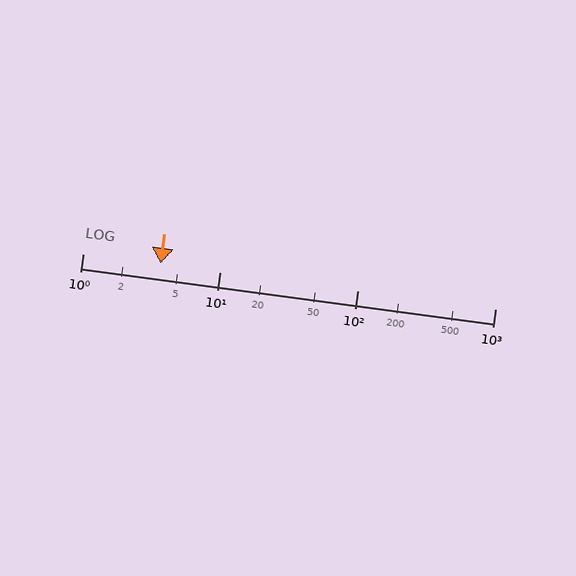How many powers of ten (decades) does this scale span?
The scale spans 3 decades, from 1 to 1000.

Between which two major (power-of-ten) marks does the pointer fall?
The pointer is between 1 and 10.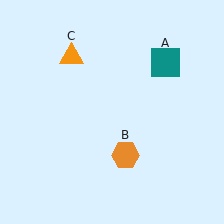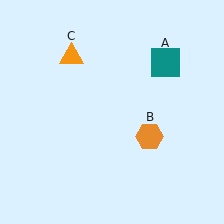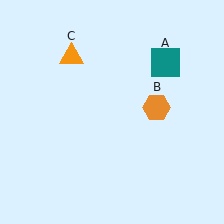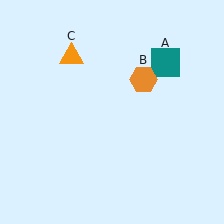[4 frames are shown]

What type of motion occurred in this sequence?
The orange hexagon (object B) rotated counterclockwise around the center of the scene.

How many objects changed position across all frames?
1 object changed position: orange hexagon (object B).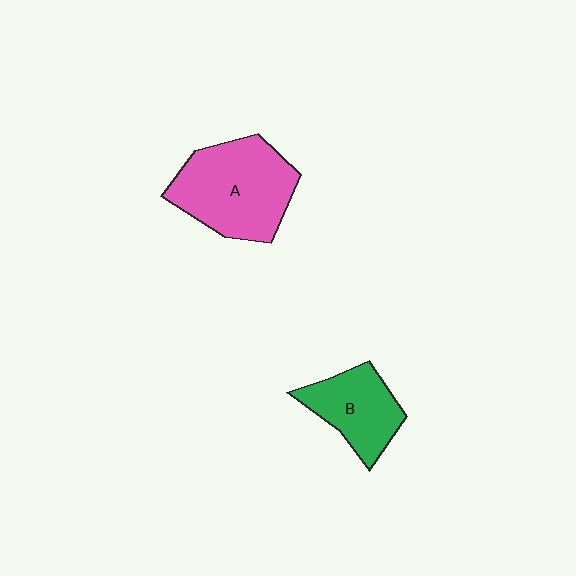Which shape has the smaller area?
Shape B (green).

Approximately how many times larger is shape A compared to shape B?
Approximately 1.6 times.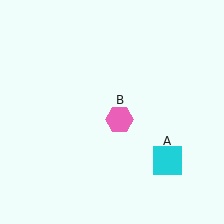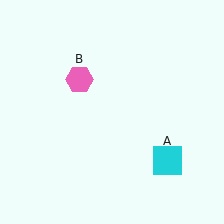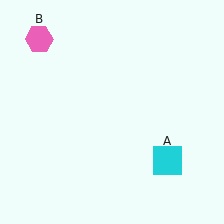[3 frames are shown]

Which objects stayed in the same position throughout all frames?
Cyan square (object A) remained stationary.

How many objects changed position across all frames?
1 object changed position: pink hexagon (object B).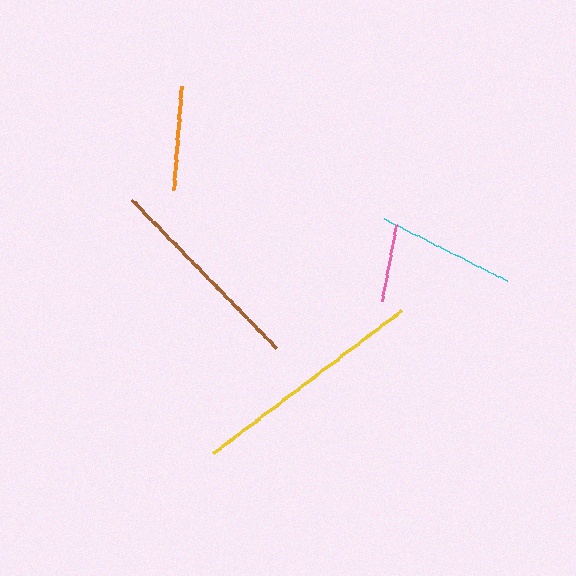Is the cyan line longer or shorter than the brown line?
The brown line is longer than the cyan line.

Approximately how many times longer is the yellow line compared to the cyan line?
The yellow line is approximately 1.7 times the length of the cyan line.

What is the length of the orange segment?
The orange segment is approximately 104 pixels long.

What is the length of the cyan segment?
The cyan segment is approximately 139 pixels long.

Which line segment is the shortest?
The pink line is the shortest at approximately 78 pixels.